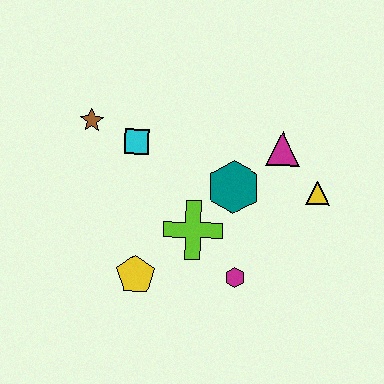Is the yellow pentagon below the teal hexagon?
Yes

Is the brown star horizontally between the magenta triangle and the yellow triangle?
No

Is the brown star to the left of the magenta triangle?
Yes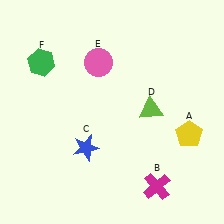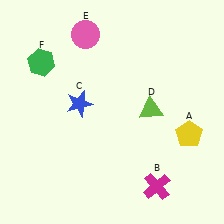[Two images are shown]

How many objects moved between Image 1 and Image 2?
2 objects moved between the two images.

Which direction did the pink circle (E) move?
The pink circle (E) moved up.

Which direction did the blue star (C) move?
The blue star (C) moved up.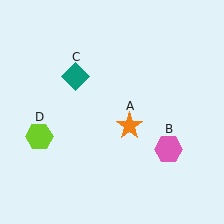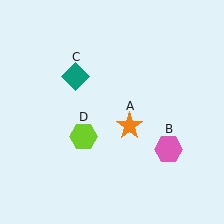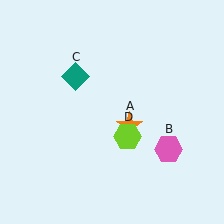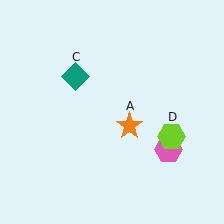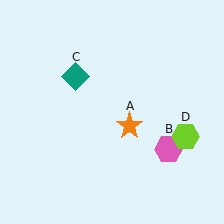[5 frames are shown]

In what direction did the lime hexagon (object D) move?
The lime hexagon (object D) moved right.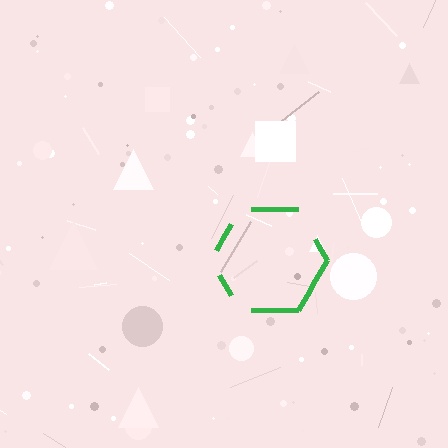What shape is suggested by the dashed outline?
The dashed outline suggests a hexagon.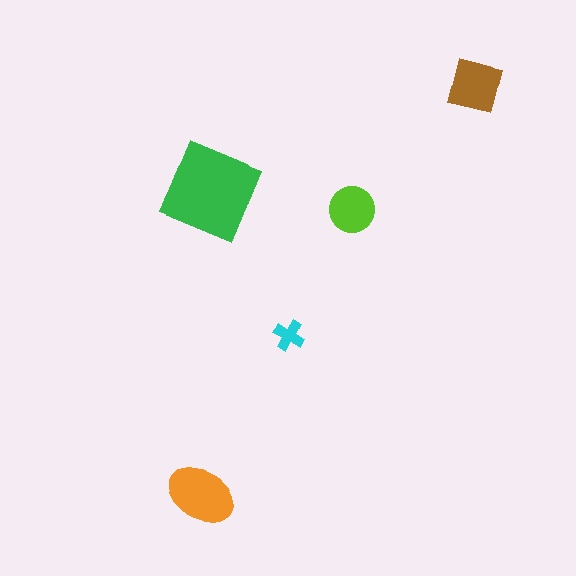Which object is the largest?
The green diamond.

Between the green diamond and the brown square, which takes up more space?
The green diamond.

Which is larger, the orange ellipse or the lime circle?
The orange ellipse.